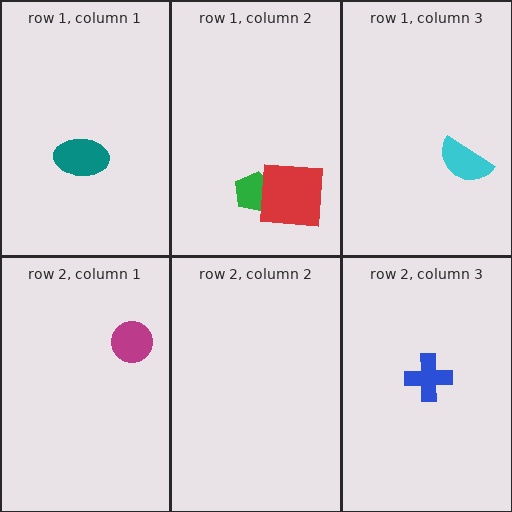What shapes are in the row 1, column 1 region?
The teal ellipse.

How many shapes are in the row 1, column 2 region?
2.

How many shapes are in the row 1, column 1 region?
1.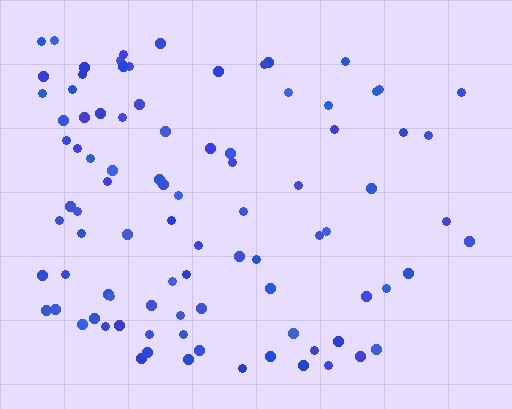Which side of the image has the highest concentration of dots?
The left.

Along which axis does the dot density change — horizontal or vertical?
Horizontal.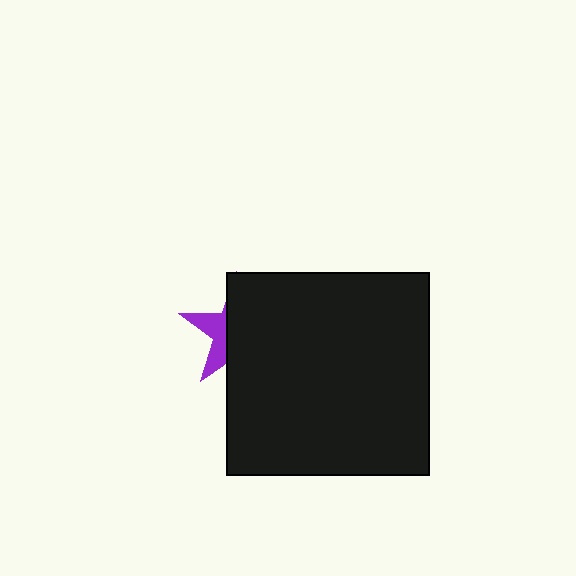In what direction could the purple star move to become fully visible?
The purple star could move left. That would shift it out from behind the black square entirely.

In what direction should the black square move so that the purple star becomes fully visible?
The black square should move right. That is the shortest direction to clear the overlap and leave the purple star fully visible.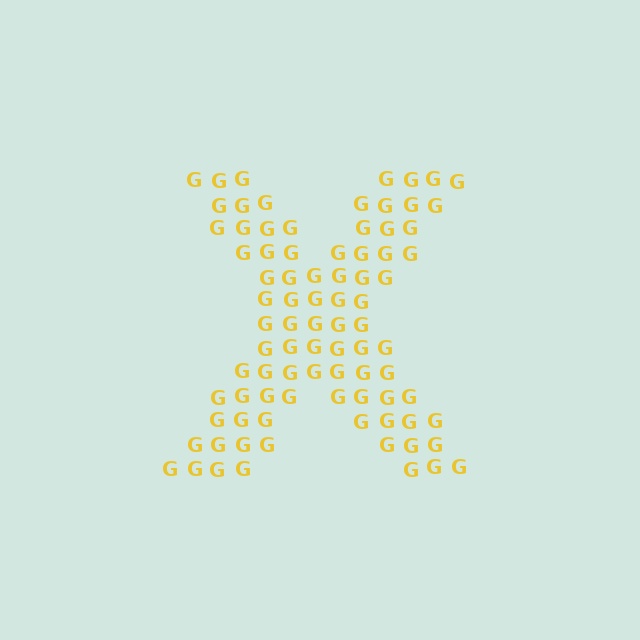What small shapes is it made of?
It is made of small letter G's.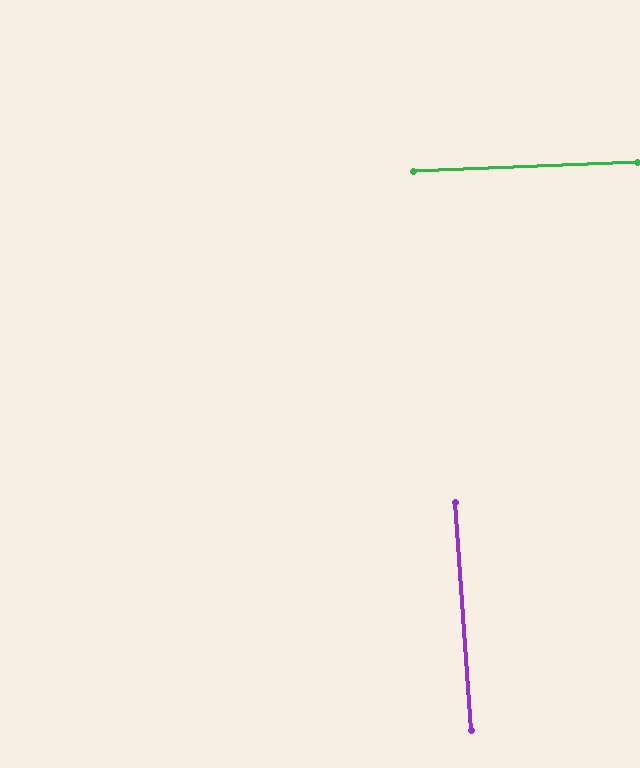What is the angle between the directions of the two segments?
Approximately 88 degrees.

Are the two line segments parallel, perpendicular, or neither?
Perpendicular — they meet at approximately 88°.